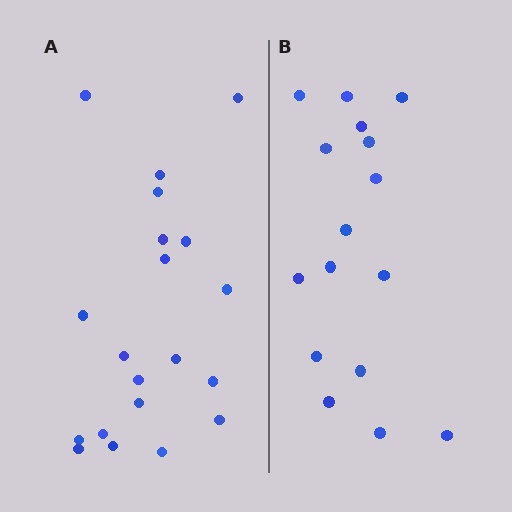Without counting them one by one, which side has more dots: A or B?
Region A (the left region) has more dots.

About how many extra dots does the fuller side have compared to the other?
Region A has about 4 more dots than region B.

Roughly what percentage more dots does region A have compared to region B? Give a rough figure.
About 25% more.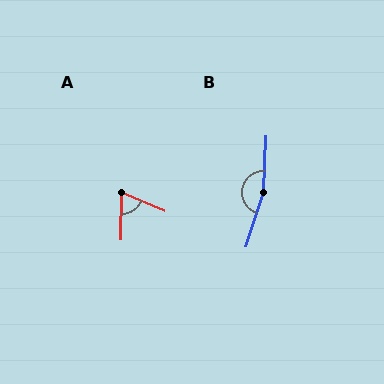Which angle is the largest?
B, at approximately 164 degrees.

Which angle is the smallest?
A, at approximately 68 degrees.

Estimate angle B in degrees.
Approximately 164 degrees.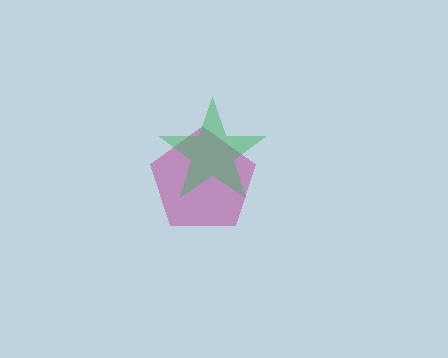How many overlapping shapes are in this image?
There are 2 overlapping shapes in the image.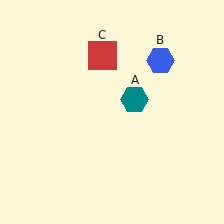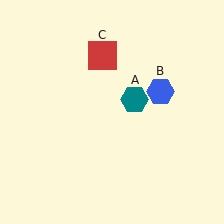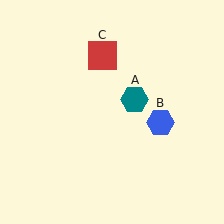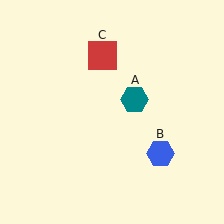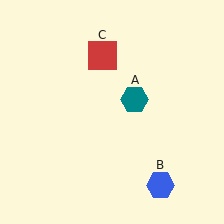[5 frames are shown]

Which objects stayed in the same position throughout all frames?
Teal hexagon (object A) and red square (object C) remained stationary.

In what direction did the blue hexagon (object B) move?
The blue hexagon (object B) moved down.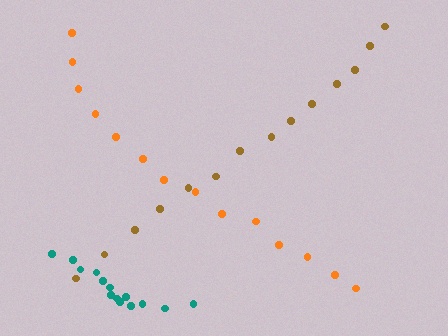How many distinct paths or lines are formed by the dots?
There are 3 distinct paths.